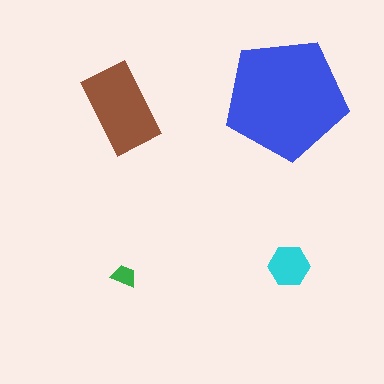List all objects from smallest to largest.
The green trapezoid, the cyan hexagon, the brown rectangle, the blue pentagon.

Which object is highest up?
The blue pentagon is topmost.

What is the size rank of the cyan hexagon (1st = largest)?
3rd.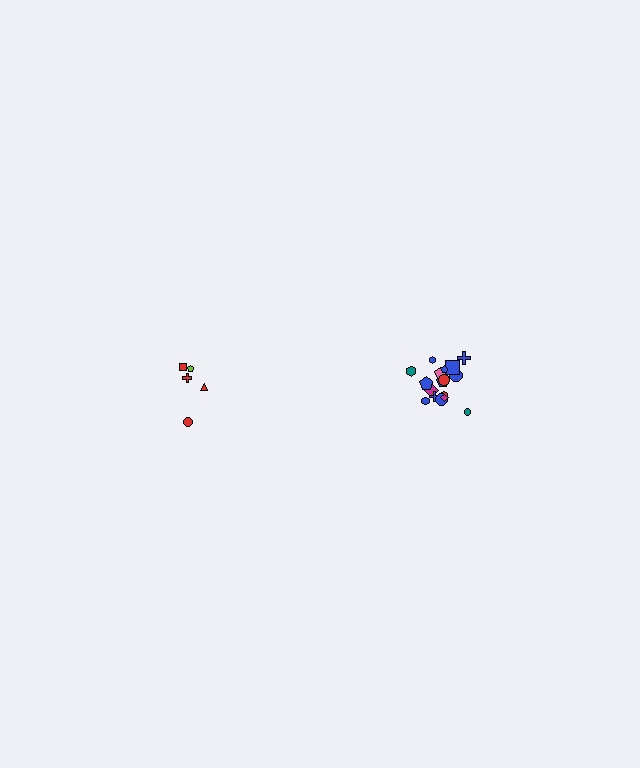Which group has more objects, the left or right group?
The right group.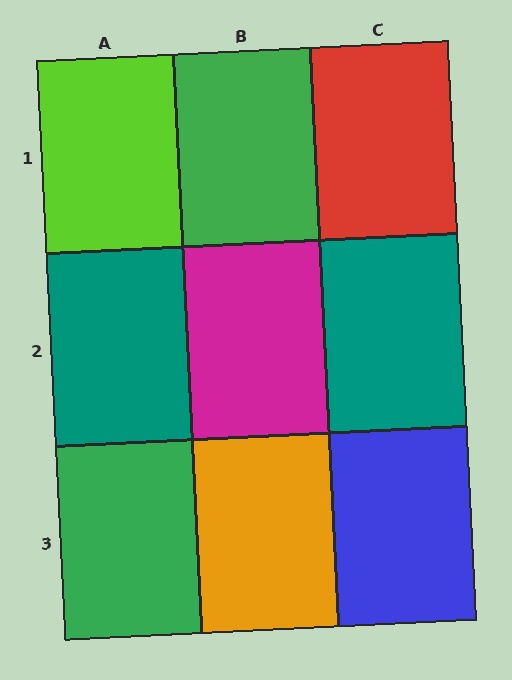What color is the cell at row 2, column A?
Teal.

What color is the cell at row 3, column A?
Green.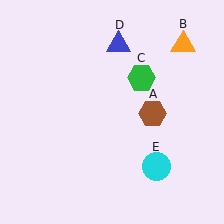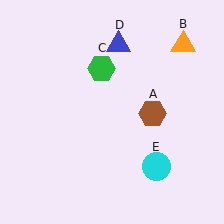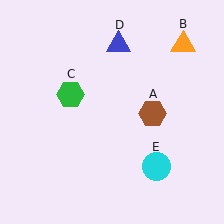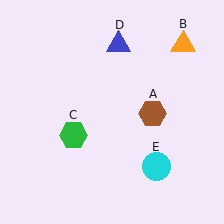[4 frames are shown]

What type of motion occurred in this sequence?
The green hexagon (object C) rotated counterclockwise around the center of the scene.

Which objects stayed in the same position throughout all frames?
Brown hexagon (object A) and orange triangle (object B) and blue triangle (object D) and cyan circle (object E) remained stationary.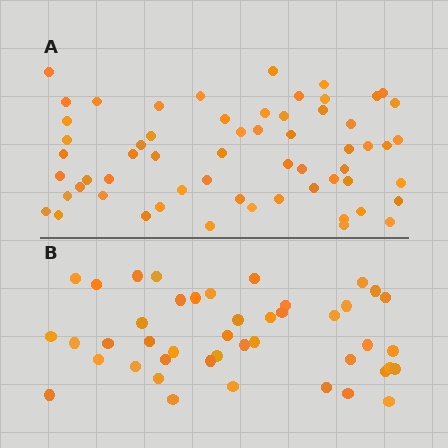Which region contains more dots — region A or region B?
Region A (the top region) has more dots.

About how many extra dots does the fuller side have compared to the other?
Region A has approximately 15 more dots than region B.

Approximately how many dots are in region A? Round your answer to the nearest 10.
About 60 dots.